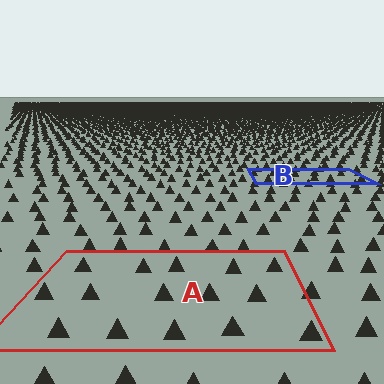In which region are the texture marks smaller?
The texture marks are smaller in region B, because it is farther away.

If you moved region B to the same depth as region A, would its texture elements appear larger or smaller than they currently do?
They would appear larger. At a closer depth, the same texture elements are projected at a bigger on-screen size.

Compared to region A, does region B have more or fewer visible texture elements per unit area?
Region B has more texture elements per unit area — they are packed more densely because it is farther away.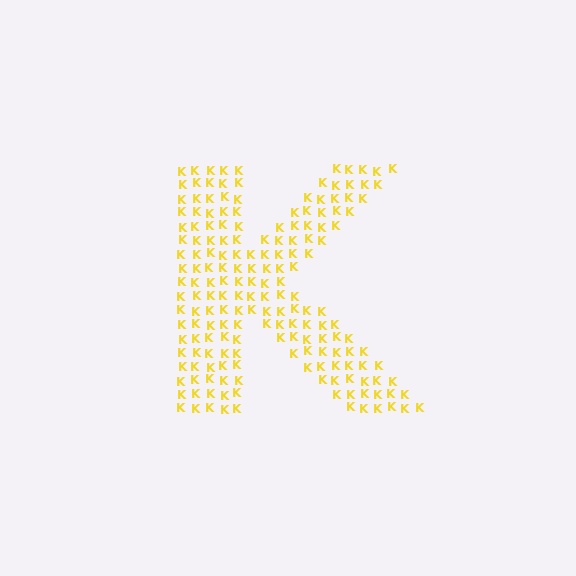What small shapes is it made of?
It is made of small letter K's.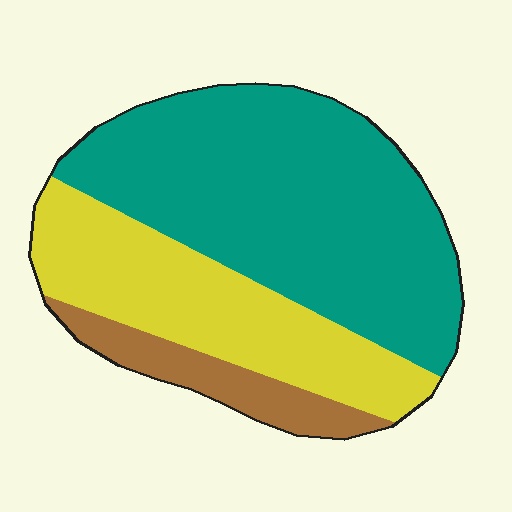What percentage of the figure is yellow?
Yellow covers about 30% of the figure.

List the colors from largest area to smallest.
From largest to smallest: teal, yellow, brown.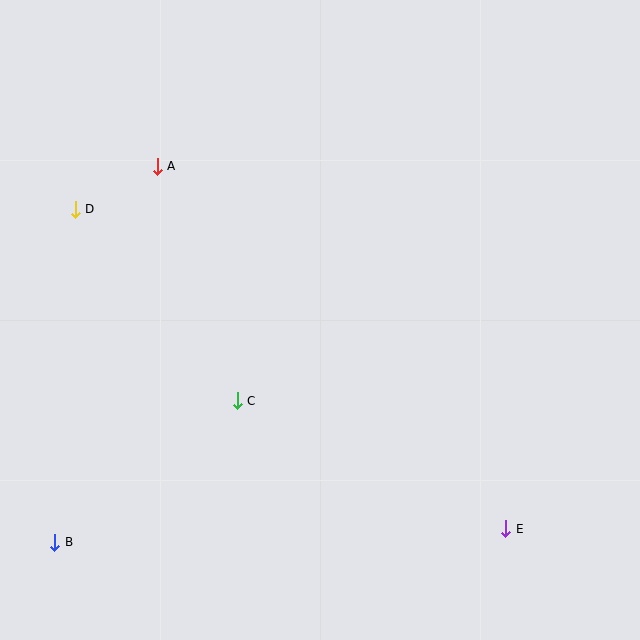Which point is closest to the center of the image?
Point C at (237, 401) is closest to the center.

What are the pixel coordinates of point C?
Point C is at (237, 401).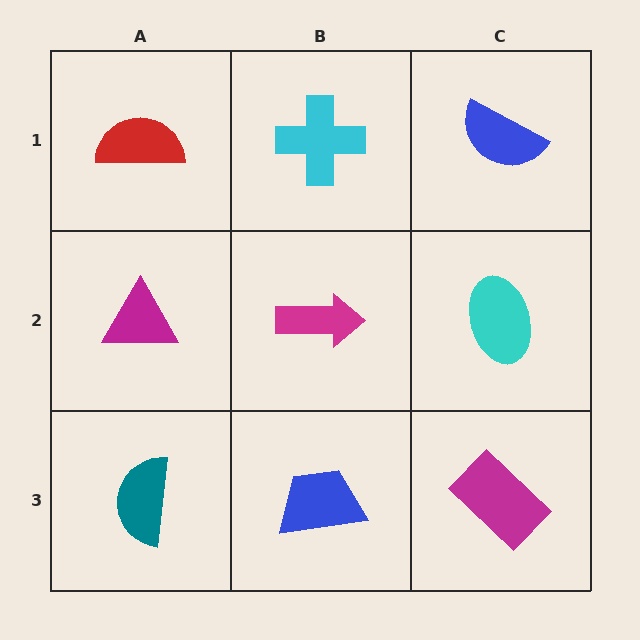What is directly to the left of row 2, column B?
A magenta triangle.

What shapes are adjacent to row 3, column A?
A magenta triangle (row 2, column A), a blue trapezoid (row 3, column B).